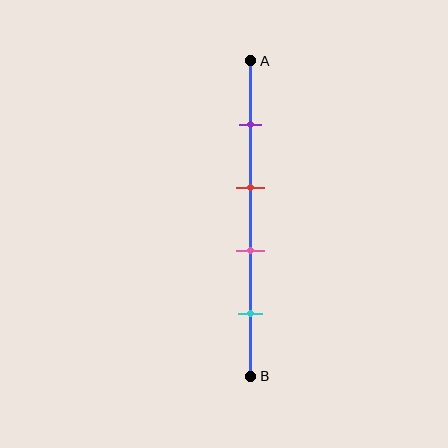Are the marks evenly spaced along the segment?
Yes, the marks are approximately evenly spaced.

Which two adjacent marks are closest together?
The red and pink marks are the closest adjacent pair.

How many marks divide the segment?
There are 4 marks dividing the segment.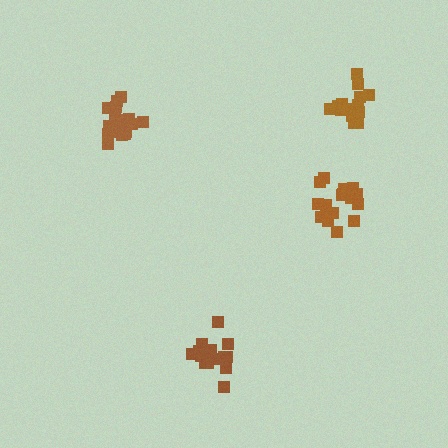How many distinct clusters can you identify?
There are 4 distinct clusters.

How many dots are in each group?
Group 1: 15 dots, Group 2: 16 dots, Group 3: 16 dots, Group 4: 17 dots (64 total).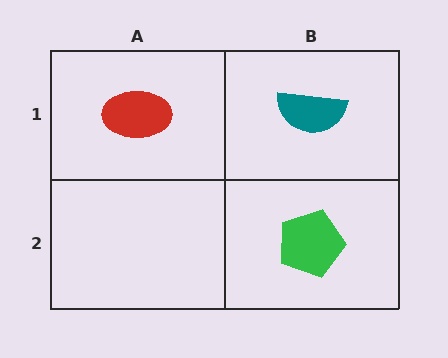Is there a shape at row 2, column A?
No, that cell is empty.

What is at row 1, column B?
A teal semicircle.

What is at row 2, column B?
A green pentagon.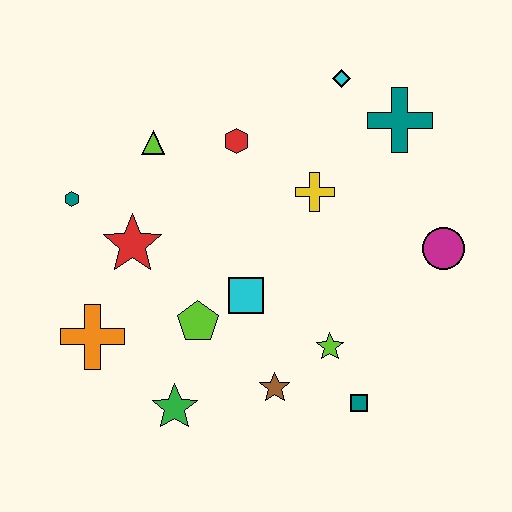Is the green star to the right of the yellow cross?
No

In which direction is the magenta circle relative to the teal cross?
The magenta circle is below the teal cross.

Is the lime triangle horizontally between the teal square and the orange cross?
Yes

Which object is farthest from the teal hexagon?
The magenta circle is farthest from the teal hexagon.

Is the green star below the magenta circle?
Yes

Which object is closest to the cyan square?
The lime pentagon is closest to the cyan square.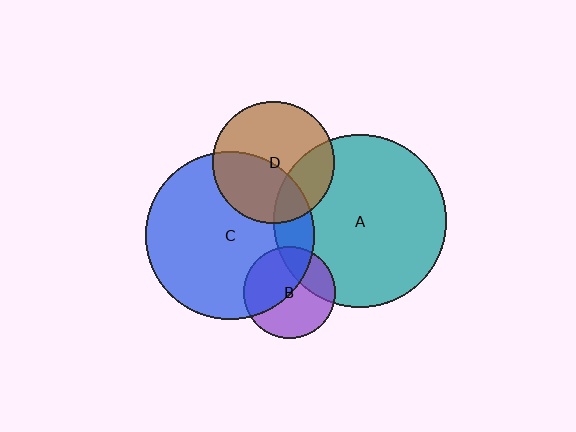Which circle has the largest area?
Circle A (teal).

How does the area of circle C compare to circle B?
Approximately 3.3 times.